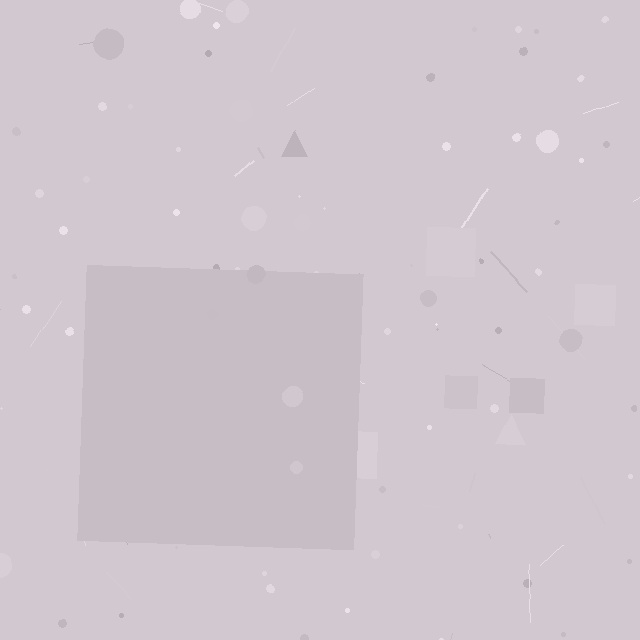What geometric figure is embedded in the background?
A square is embedded in the background.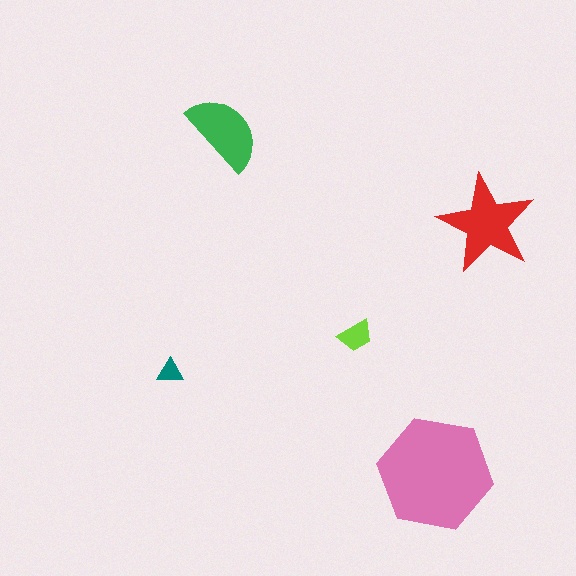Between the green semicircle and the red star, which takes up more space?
The red star.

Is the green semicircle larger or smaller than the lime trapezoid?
Larger.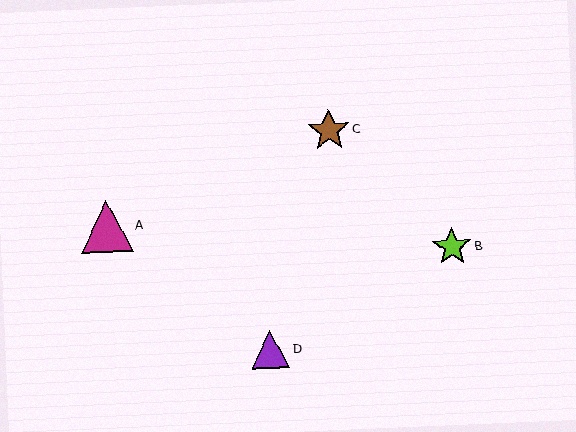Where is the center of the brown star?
The center of the brown star is at (329, 130).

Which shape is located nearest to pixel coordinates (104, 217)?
The magenta triangle (labeled A) at (107, 226) is nearest to that location.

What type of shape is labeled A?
Shape A is a magenta triangle.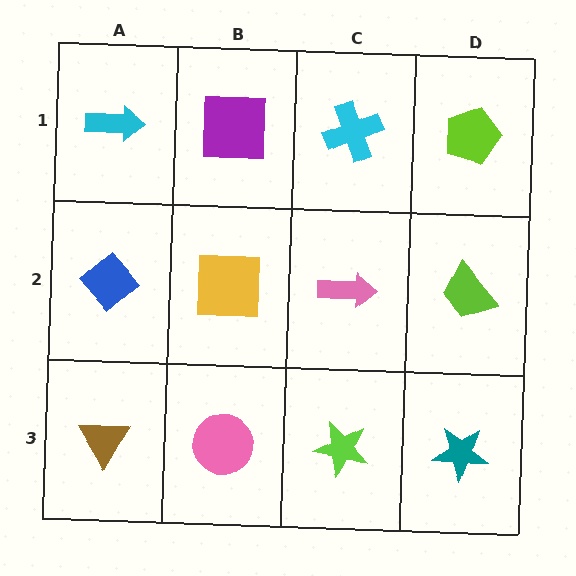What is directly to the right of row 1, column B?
A cyan cross.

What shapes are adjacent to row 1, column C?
A pink arrow (row 2, column C), a purple square (row 1, column B), a lime pentagon (row 1, column D).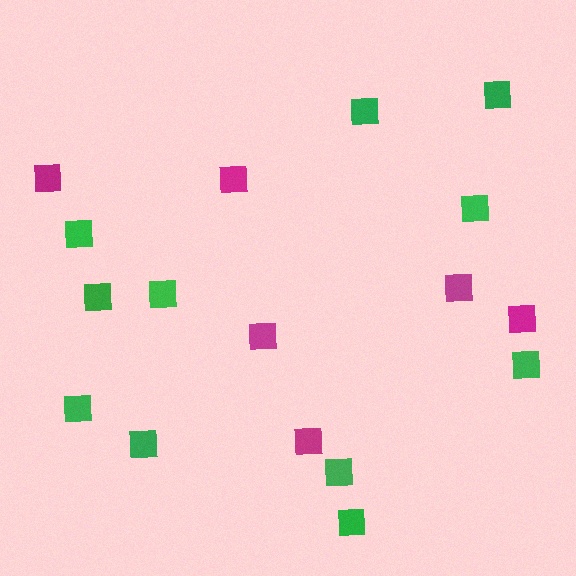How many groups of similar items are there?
There are 2 groups: one group of magenta squares (6) and one group of green squares (11).